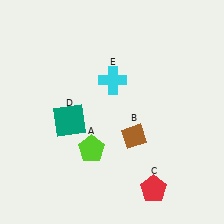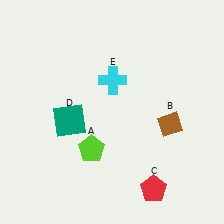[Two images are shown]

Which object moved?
The brown diamond (B) moved right.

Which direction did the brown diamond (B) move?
The brown diamond (B) moved right.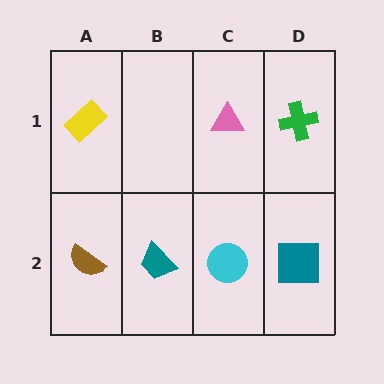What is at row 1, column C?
A pink triangle.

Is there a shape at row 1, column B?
No, that cell is empty.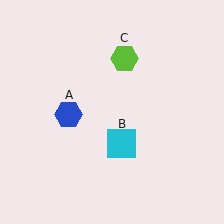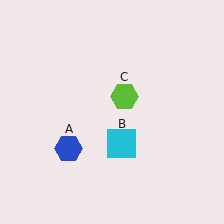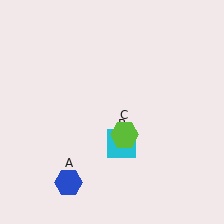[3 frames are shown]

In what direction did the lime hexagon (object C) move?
The lime hexagon (object C) moved down.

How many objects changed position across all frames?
2 objects changed position: blue hexagon (object A), lime hexagon (object C).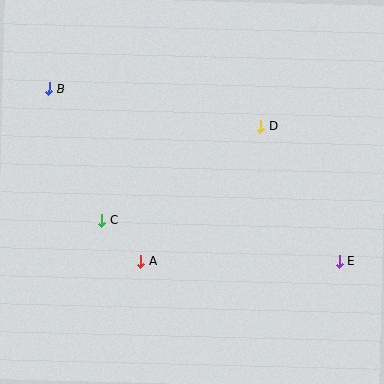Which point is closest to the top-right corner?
Point D is closest to the top-right corner.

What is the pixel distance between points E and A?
The distance between E and A is 198 pixels.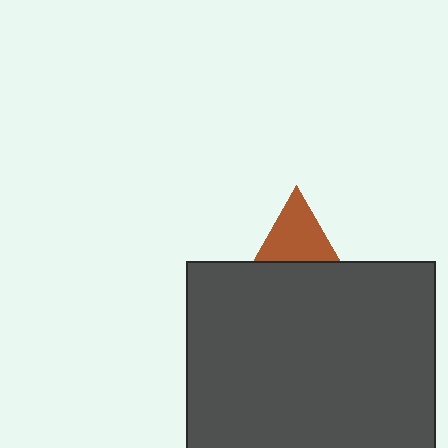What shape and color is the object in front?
The object in front is a dark gray square.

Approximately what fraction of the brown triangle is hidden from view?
Roughly 60% of the brown triangle is hidden behind the dark gray square.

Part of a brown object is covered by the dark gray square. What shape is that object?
It is a triangle.